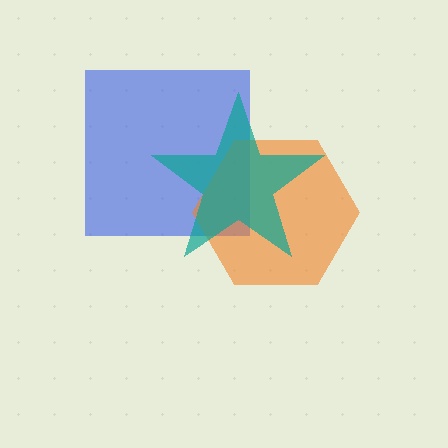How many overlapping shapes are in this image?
There are 3 overlapping shapes in the image.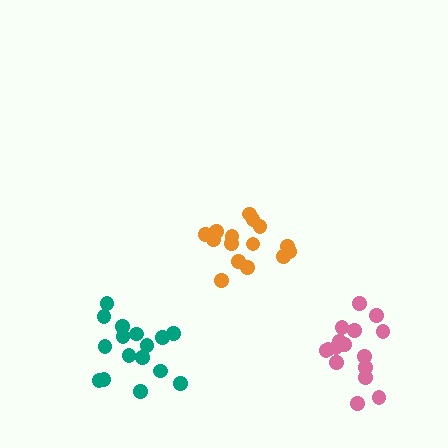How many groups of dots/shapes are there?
There are 3 groups.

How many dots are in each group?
Group 1: 15 dots, Group 2: 16 dots, Group 3: 16 dots (47 total).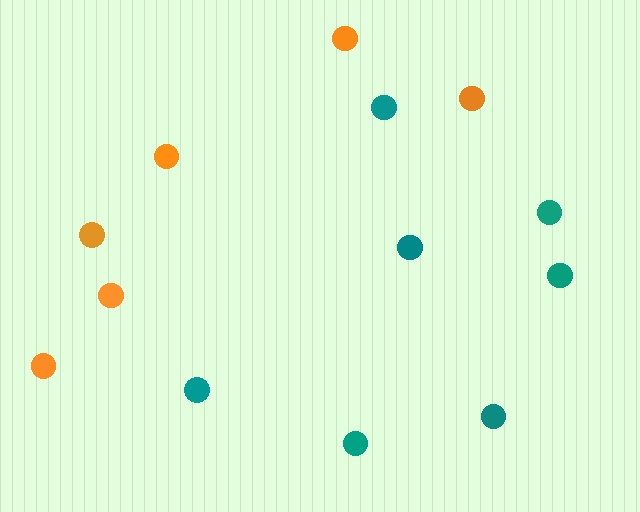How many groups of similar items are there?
There are 2 groups: one group of orange circles (6) and one group of teal circles (7).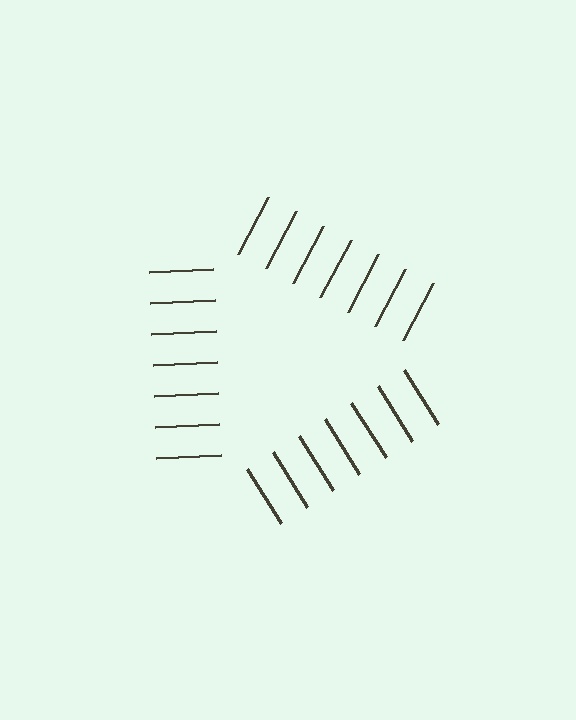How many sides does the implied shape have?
3 sides — the line-ends trace a triangle.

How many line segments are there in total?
21 — 7 along each of the 3 edges.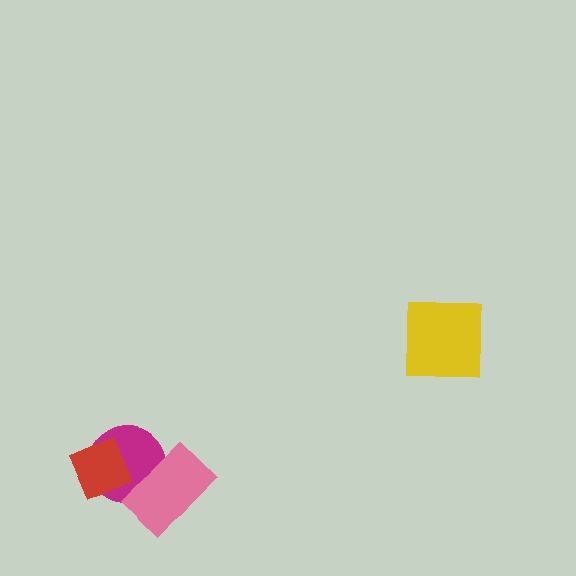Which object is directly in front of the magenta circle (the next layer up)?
The red diamond is directly in front of the magenta circle.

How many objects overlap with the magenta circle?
2 objects overlap with the magenta circle.